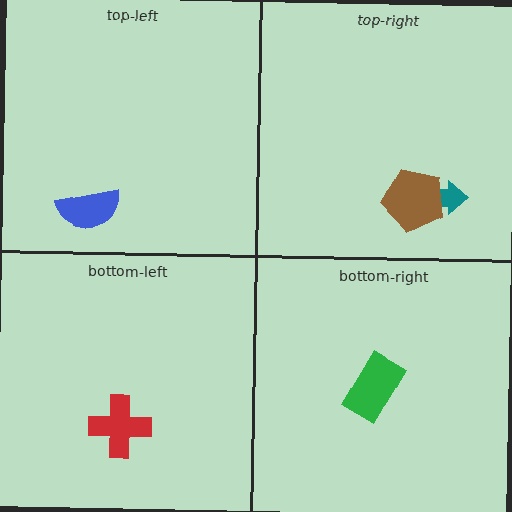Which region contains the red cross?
The bottom-left region.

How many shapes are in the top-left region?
1.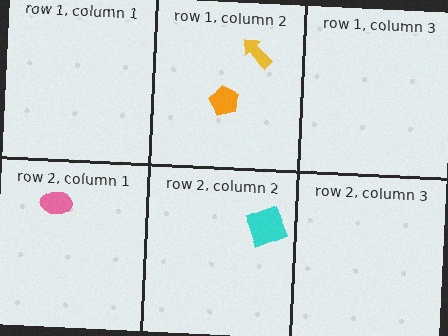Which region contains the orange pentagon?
The row 1, column 2 region.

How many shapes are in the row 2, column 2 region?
1.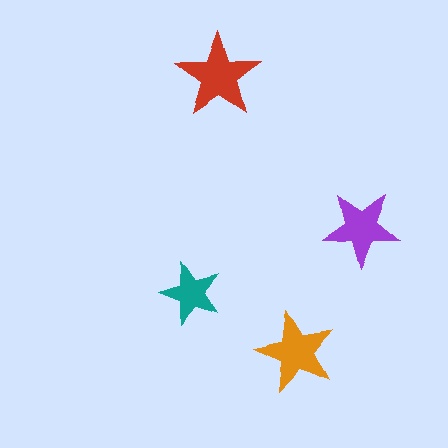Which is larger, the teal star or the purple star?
The purple one.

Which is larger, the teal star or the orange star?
The orange one.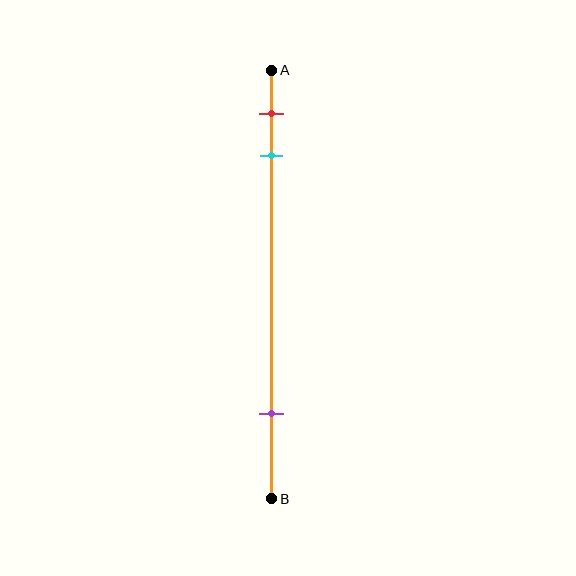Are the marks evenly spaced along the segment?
No, the marks are not evenly spaced.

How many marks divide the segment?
There are 3 marks dividing the segment.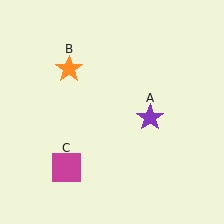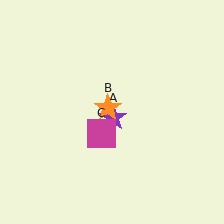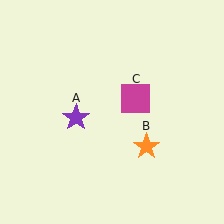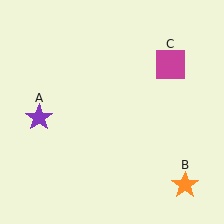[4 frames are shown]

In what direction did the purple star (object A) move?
The purple star (object A) moved left.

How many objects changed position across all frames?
3 objects changed position: purple star (object A), orange star (object B), magenta square (object C).